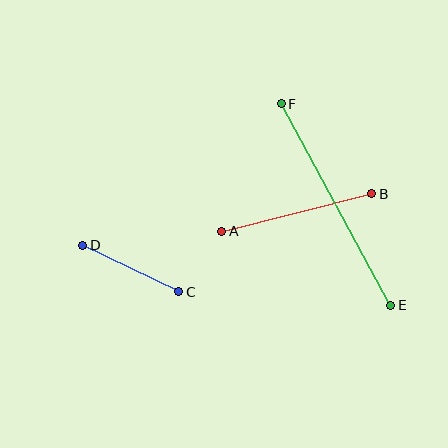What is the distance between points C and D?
The distance is approximately 107 pixels.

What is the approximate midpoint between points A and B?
The midpoint is at approximately (297, 213) pixels.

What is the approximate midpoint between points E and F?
The midpoint is at approximately (336, 204) pixels.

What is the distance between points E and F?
The distance is approximately 229 pixels.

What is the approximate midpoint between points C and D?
The midpoint is at approximately (131, 268) pixels.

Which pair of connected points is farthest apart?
Points E and F are farthest apart.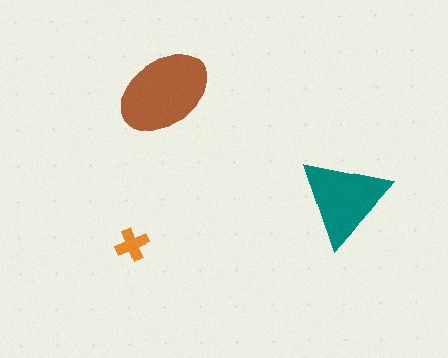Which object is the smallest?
The orange cross.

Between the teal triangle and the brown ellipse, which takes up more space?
The brown ellipse.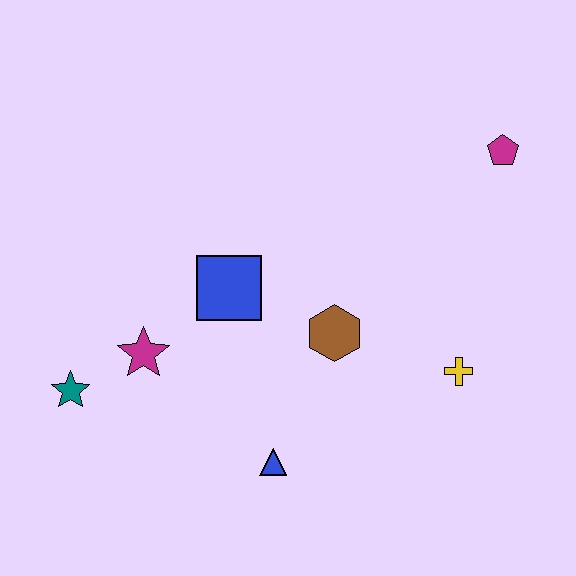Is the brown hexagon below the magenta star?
No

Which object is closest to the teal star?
The magenta star is closest to the teal star.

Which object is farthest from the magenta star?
The magenta pentagon is farthest from the magenta star.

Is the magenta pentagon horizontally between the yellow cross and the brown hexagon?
No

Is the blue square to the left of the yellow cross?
Yes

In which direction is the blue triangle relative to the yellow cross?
The blue triangle is to the left of the yellow cross.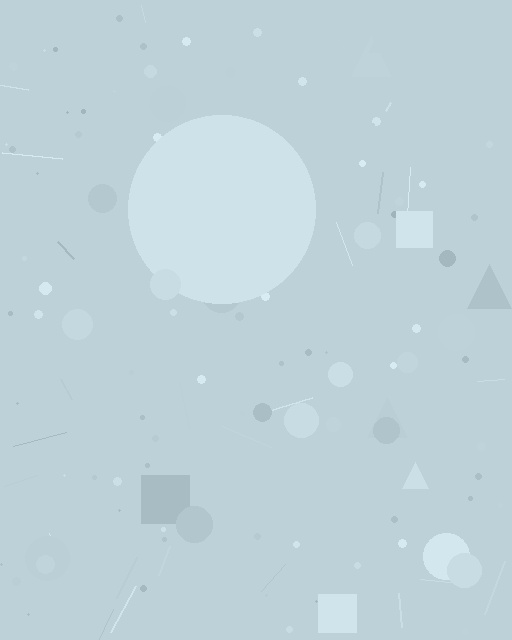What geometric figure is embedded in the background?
A circle is embedded in the background.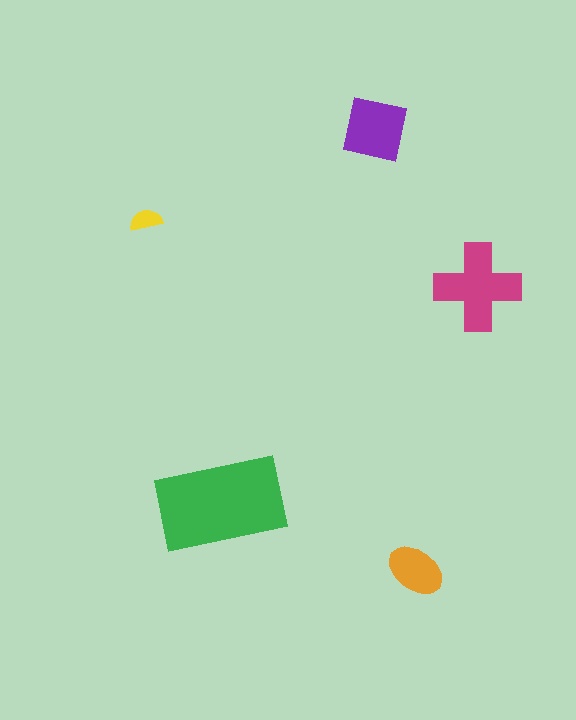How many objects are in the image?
There are 5 objects in the image.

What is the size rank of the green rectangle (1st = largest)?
1st.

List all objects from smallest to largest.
The yellow semicircle, the orange ellipse, the purple square, the magenta cross, the green rectangle.